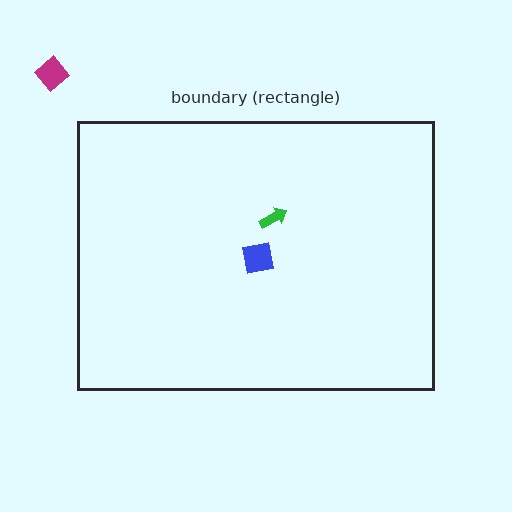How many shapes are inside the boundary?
2 inside, 1 outside.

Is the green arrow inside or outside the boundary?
Inside.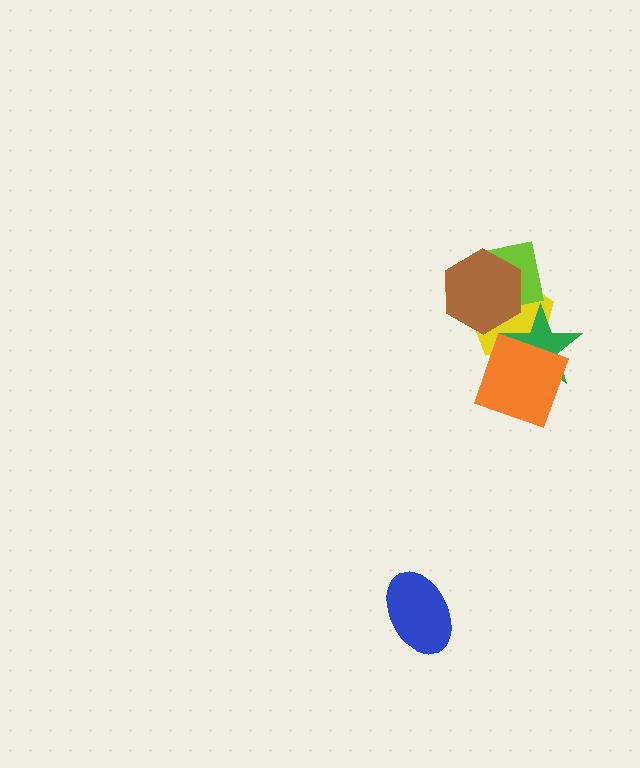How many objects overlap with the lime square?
3 objects overlap with the lime square.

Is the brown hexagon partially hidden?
No, no other shape covers it.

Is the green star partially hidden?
Yes, it is partially covered by another shape.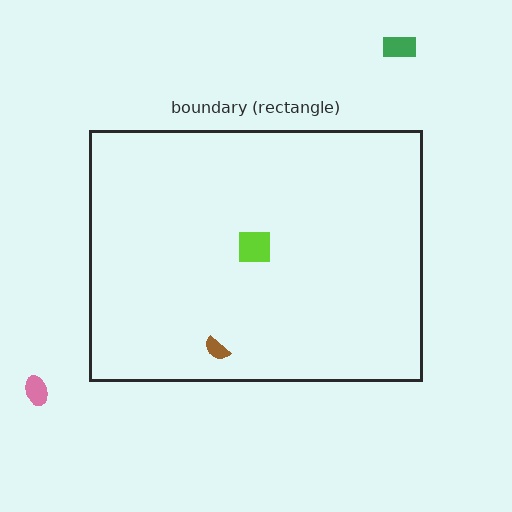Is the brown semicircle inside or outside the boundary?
Inside.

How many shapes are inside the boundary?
2 inside, 2 outside.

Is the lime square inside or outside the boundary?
Inside.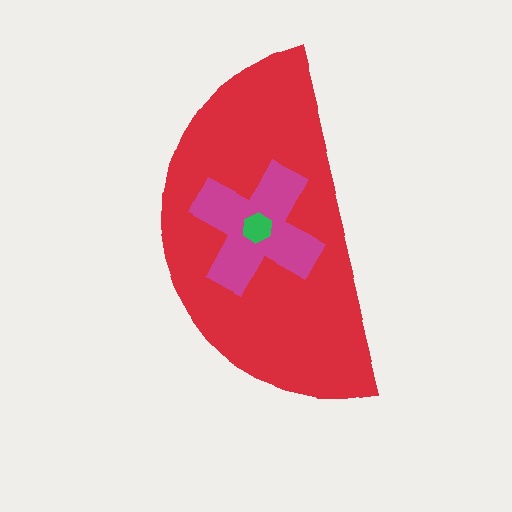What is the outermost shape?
The red semicircle.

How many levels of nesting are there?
3.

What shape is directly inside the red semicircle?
The magenta cross.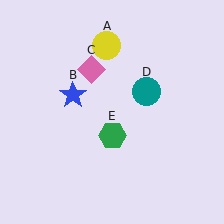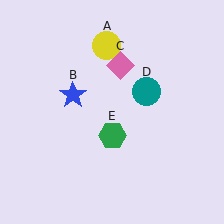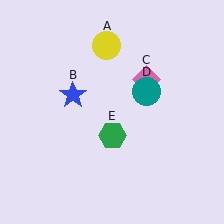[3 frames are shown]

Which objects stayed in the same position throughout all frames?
Yellow circle (object A) and blue star (object B) and teal circle (object D) and green hexagon (object E) remained stationary.